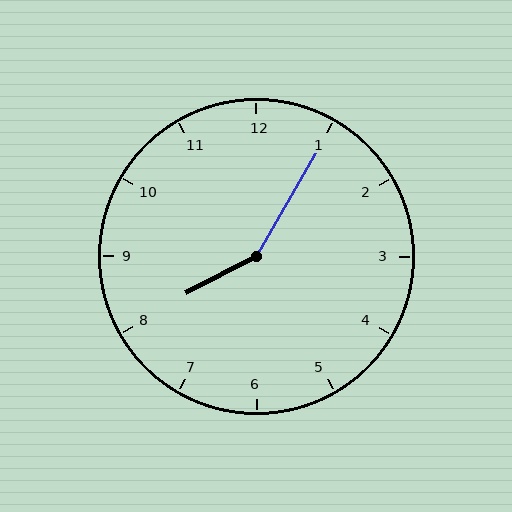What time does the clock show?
8:05.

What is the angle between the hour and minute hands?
Approximately 148 degrees.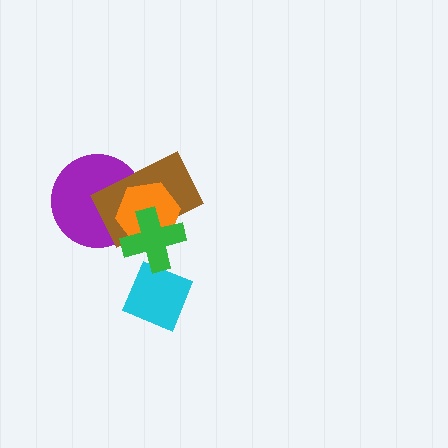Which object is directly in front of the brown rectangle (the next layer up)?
The orange hexagon is directly in front of the brown rectangle.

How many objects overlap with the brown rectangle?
3 objects overlap with the brown rectangle.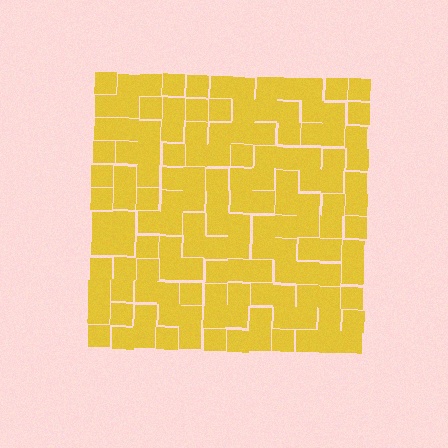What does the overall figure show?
The overall figure shows a square.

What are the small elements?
The small elements are squares.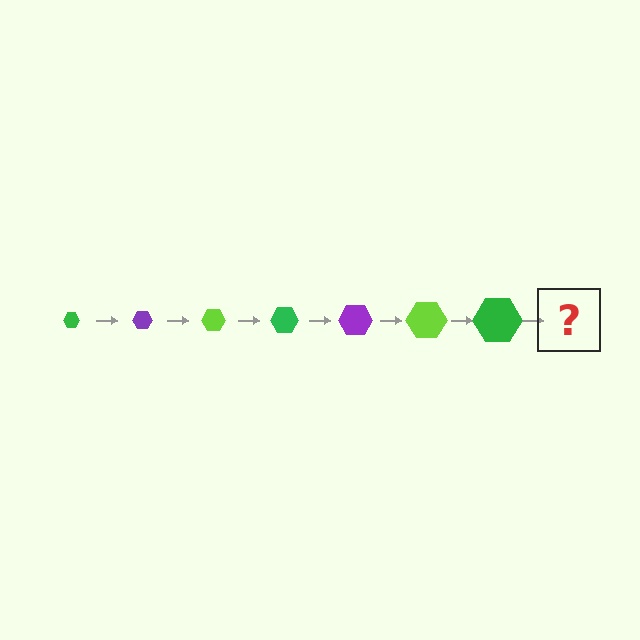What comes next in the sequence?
The next element should be a purple hexagon, larger than the previous one.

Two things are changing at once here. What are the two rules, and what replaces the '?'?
The two rules are that the hexagon grows larger each step and the color cycles through green, purple, and lime. The '?' should be a purple hexagon, larger than the previous one.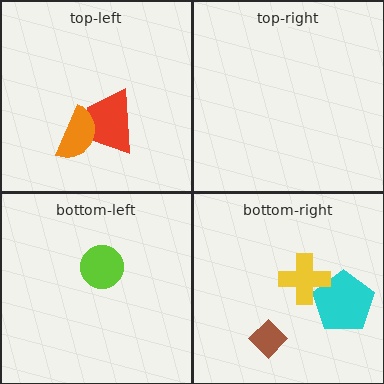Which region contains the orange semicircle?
The top-left region.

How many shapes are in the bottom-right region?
3.